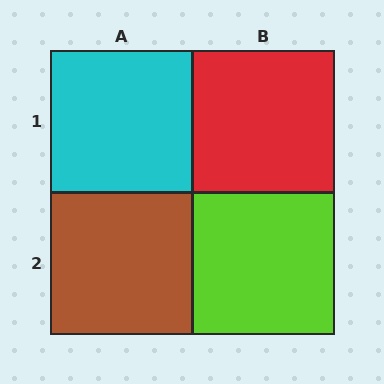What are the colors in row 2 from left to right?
Brown, lime.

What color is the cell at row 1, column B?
Red.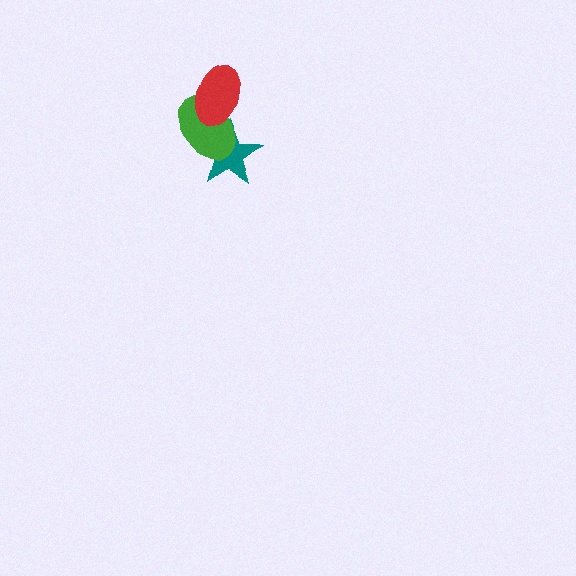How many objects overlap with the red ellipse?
2 objects overlap with the red ellipse.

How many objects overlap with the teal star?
2 objects overlap with the teal star.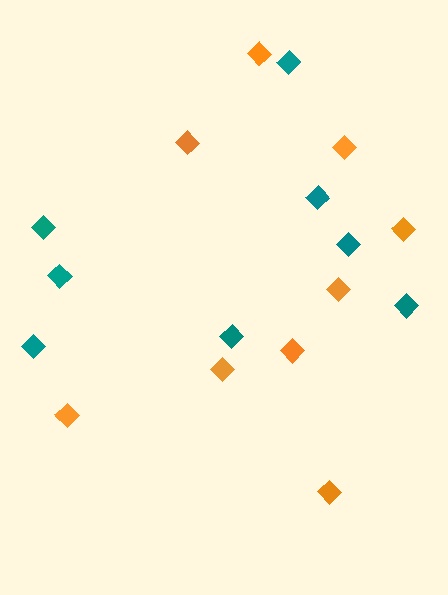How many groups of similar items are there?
There are 2 groups: one group of orange diamonds (9) and one group of teal diamonds (8).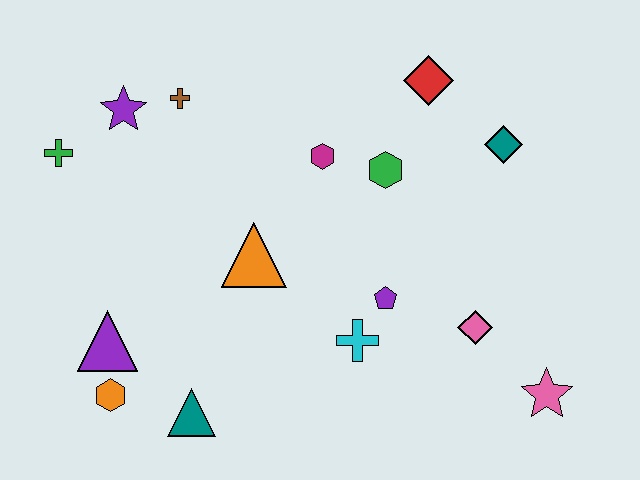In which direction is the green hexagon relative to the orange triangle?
The green hexagon is to the right of the orange triangle.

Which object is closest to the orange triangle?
The magenta hexagon is closest to the orange triangle.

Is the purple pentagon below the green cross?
Yes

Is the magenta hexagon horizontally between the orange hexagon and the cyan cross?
Yes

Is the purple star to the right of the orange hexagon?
Yes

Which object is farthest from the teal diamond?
The orange hexagon is farthest from the teal diamond.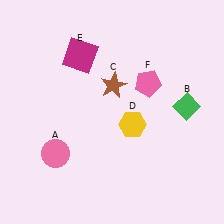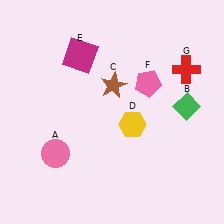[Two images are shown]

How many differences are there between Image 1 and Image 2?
There is 1 difference between the two images.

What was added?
A red cross (G) was added in Image 2.